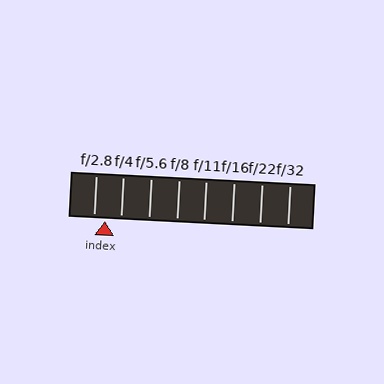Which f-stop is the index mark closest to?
The index mark is closest to f/2.8.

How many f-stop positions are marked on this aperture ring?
There are 8 f-stop positions marked.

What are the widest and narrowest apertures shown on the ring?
The widest aperture shown is f/2.8 and the narrowest is f/32.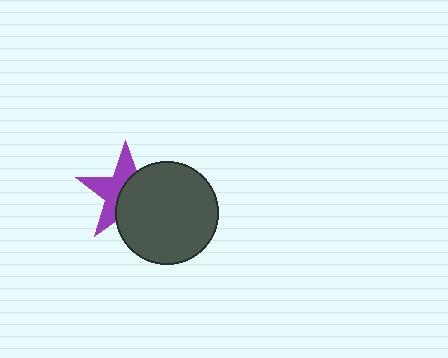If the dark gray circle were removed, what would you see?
You would see the complete purple star.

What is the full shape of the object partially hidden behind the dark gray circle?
The partially hidden object is a purple star.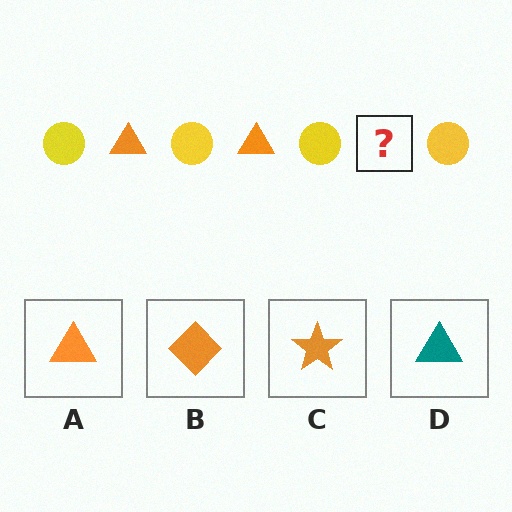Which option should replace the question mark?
Option A.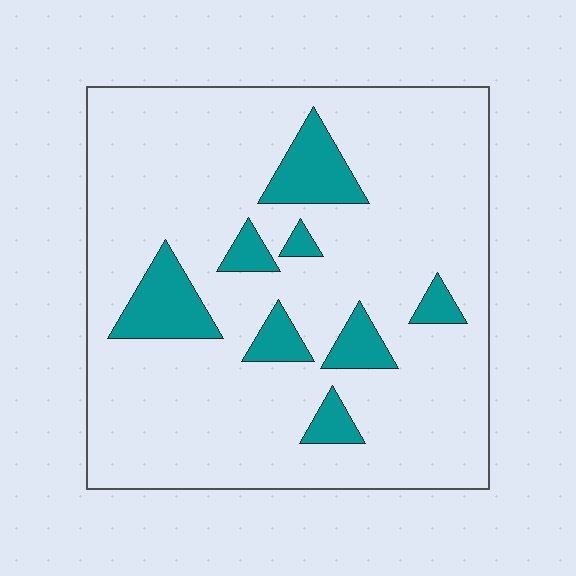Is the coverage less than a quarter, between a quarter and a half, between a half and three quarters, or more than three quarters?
Less than a quarter.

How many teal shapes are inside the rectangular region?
8.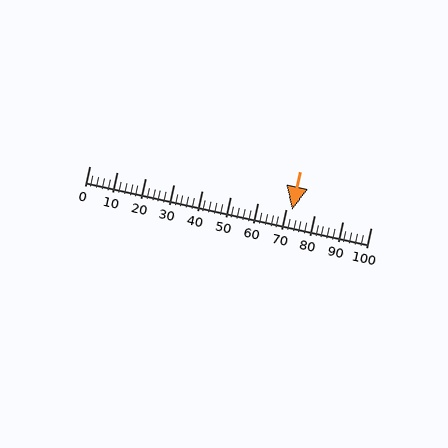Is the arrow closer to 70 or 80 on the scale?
The arrow is closer to 70.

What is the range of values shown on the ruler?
The ruler shows values from 0 to 100.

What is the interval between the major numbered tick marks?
The major tick marks are spaced 10 units apart.